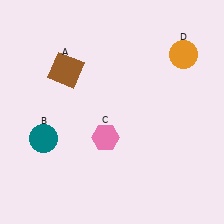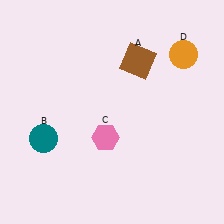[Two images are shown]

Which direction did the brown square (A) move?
The brown square (A) moved right.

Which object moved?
The brown square (A) moved right.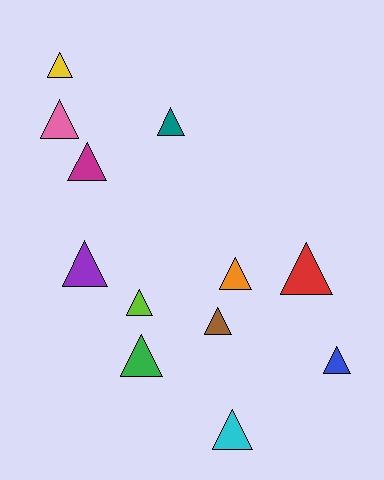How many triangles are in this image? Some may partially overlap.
There are 12 triangles.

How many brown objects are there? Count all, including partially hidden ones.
There is 1 brown object.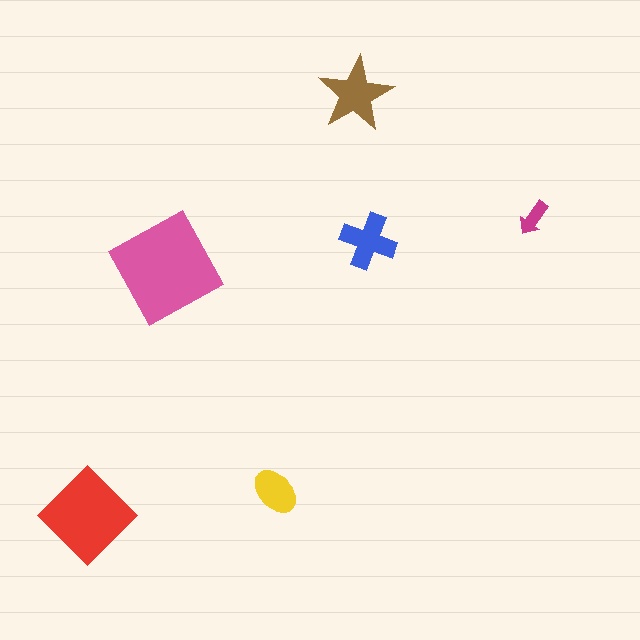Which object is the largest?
The pink square.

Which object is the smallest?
The magenta arrow.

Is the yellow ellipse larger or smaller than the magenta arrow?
Larger.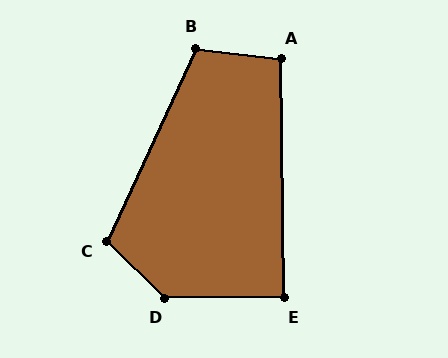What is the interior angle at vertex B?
Approximately 108 degrees (obtuse).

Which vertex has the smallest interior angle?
E, at approximately 90 degrees.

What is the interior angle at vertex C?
Approximately 109 degrees (obtuse).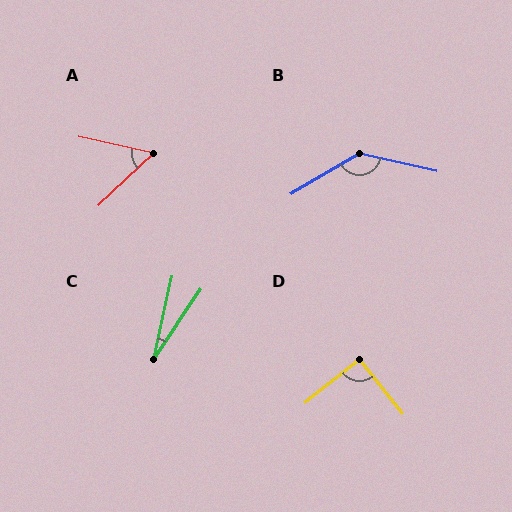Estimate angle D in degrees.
Approximately 89 degrees.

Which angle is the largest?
B, at approximately 136 degrees.